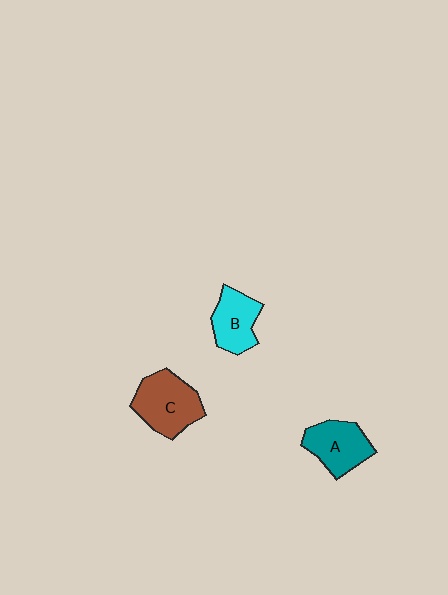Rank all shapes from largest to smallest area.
From largest to smallest: C (brown), A (teal), B (cyan).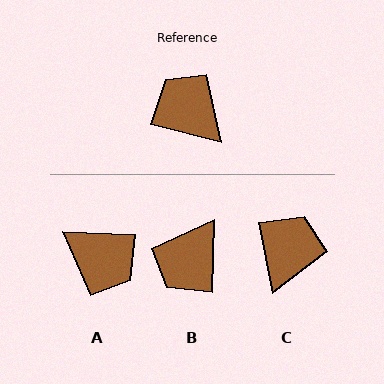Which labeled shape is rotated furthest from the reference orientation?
A, about 168 degrees away.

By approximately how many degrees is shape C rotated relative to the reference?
Approximately 64 degrees clockwise.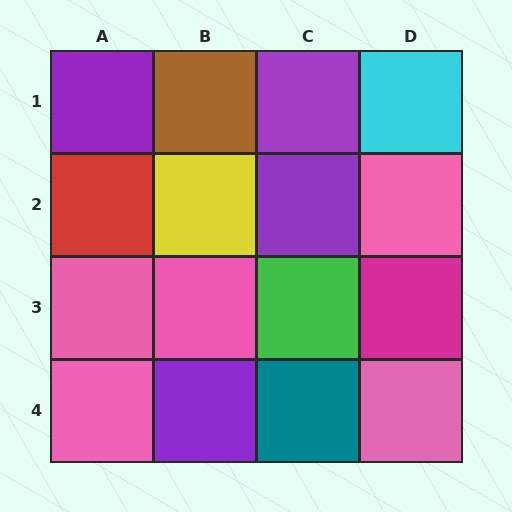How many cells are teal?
1 cell is teal.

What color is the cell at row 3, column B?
Pink.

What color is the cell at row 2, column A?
Red.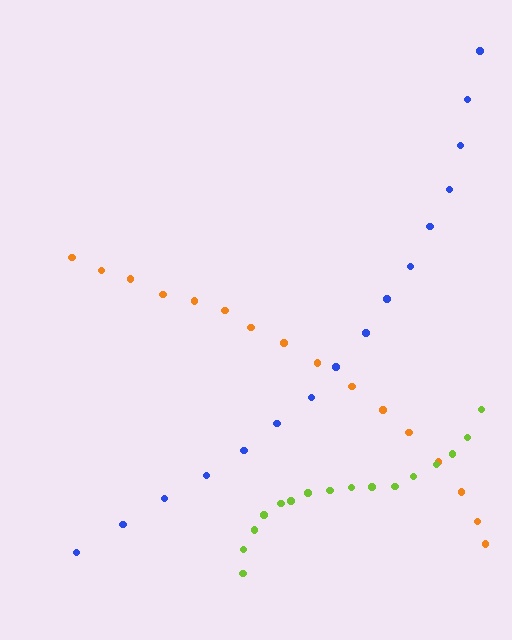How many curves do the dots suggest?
There are 3 distinct paths.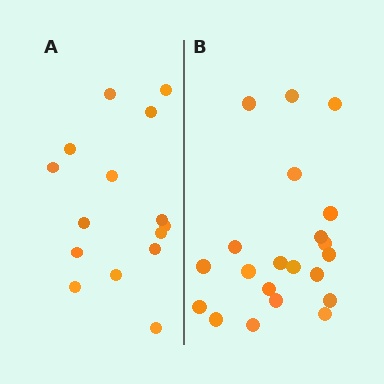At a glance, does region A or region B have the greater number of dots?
Region B (the right region) has more dots.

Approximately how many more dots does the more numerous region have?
Region B has about 6 more dots than region A.